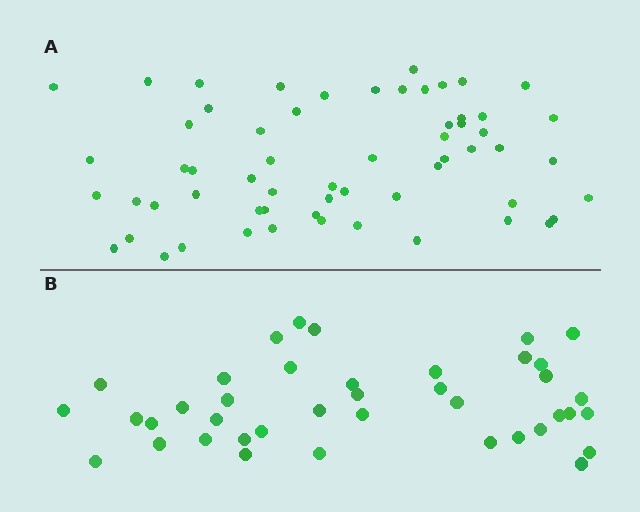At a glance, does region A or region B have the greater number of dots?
Region A (the top region) has more dots.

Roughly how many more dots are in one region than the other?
Region A has approximately 20 more dots than region B.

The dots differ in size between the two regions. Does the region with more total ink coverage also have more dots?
No. Region B has more total ink coverage because its dots are larger, but region A actually contains more individual dots. Total area can be misleading — the number of items is what matters here.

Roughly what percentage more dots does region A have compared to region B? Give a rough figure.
About 50% more.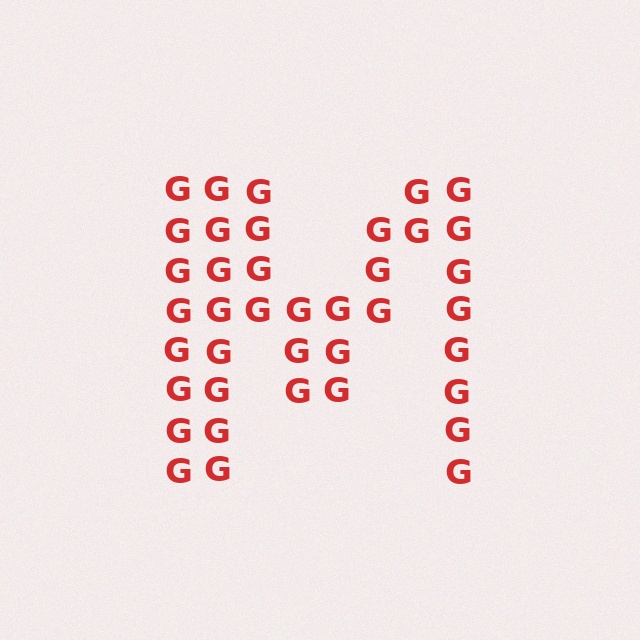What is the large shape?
The large shape is the letter M.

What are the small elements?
The small elements are letter G's.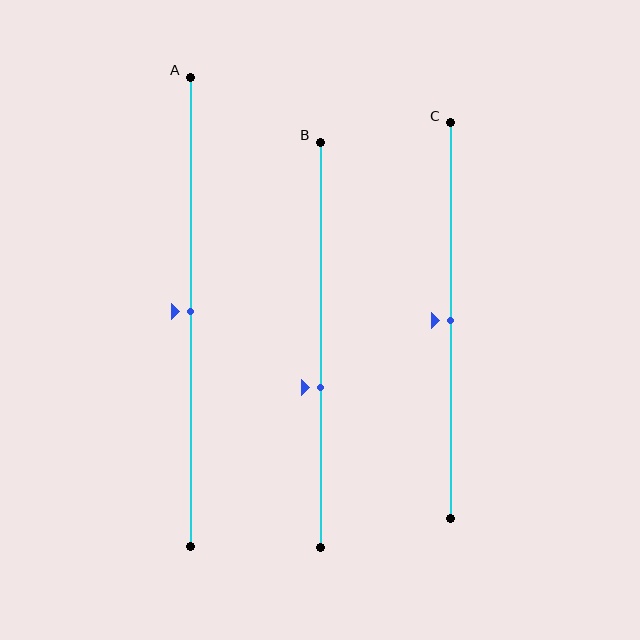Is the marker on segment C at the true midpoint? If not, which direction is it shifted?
Yes, the marker on segment C is at the true midpoint.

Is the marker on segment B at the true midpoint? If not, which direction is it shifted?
No, the marker on segment B is shifted downward by about 10% of the segment length.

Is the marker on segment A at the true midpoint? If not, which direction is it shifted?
Yes, the marker on segment A is at the true midpoint.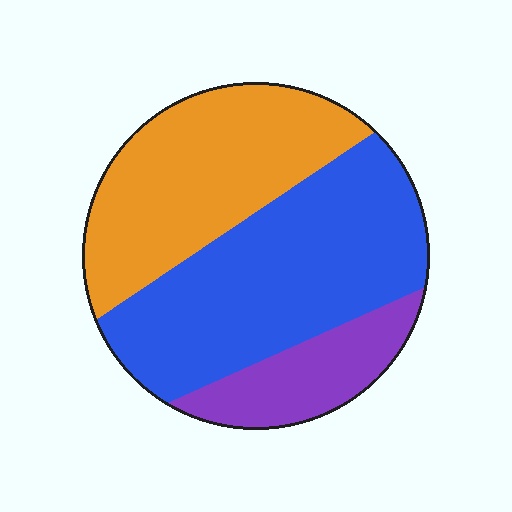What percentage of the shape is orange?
Orange takes up between a quarter and a half of the shape.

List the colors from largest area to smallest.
From largest to smallest: blue, orange, purple.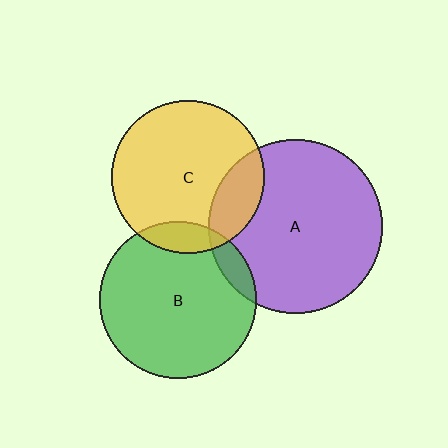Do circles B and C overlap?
Yes.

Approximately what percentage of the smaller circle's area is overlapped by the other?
Approximately 10%.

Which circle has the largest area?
Circle A (purple).